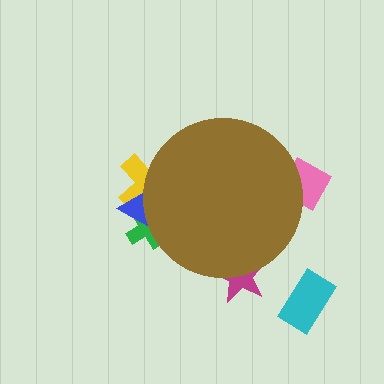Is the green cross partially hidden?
Yes, the green cross is partially hidden behind the brown circle.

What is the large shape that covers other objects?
A brown circle.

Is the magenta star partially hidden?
Yes, the magenta star is partially hidden behind the brown circle.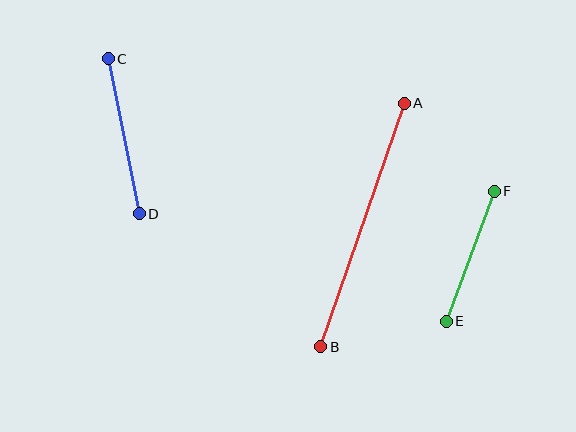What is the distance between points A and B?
The distance is approximately 257 pixels.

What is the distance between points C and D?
The distance is approximately 158 pixels.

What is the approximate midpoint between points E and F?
The midpoint is at approximately (470, 256) pixels.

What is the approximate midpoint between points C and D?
The midpoint is at approximately (124, 136) pixels.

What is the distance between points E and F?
The distance is approximately 139 pixels.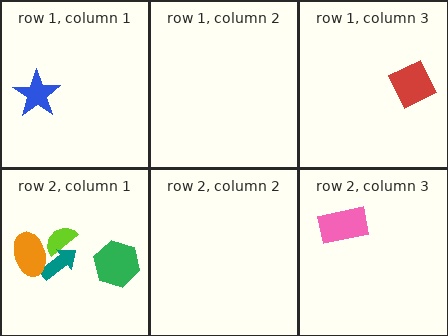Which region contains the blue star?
The row 1, column 1 region.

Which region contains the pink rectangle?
The row 2, column 3 region.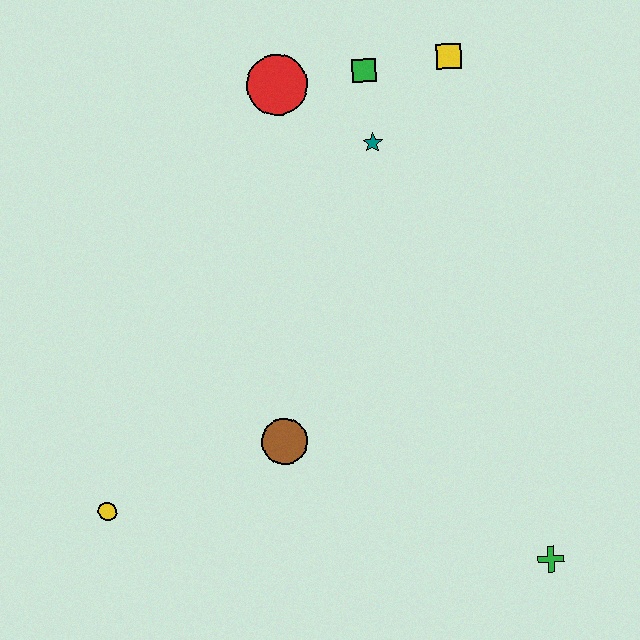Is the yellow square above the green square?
Yes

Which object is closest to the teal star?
The green square is closest to the teal star.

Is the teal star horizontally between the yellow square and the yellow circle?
Yes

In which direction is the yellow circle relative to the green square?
The yellow circle is below the green square.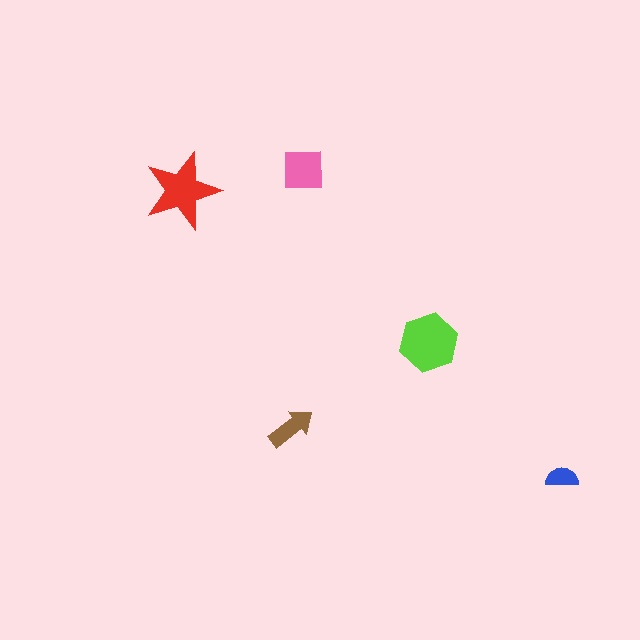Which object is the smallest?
The blue semicircle.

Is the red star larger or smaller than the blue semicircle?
Larger.